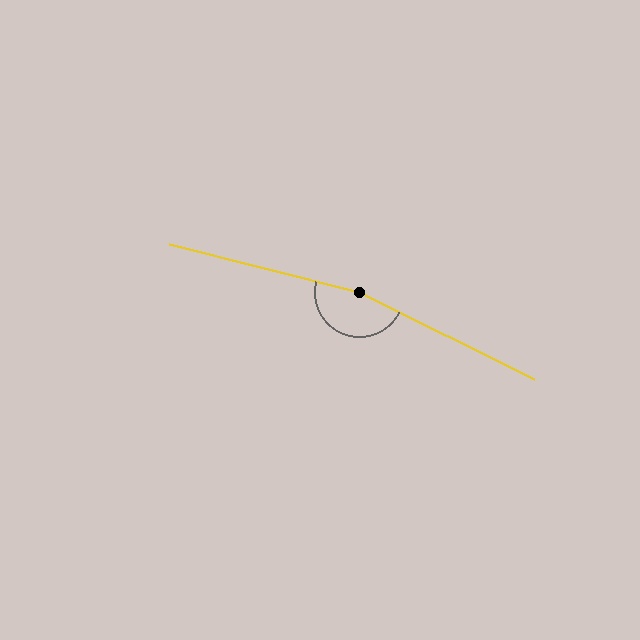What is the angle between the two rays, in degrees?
Approximately 168 degrees.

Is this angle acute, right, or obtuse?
It is obtuse.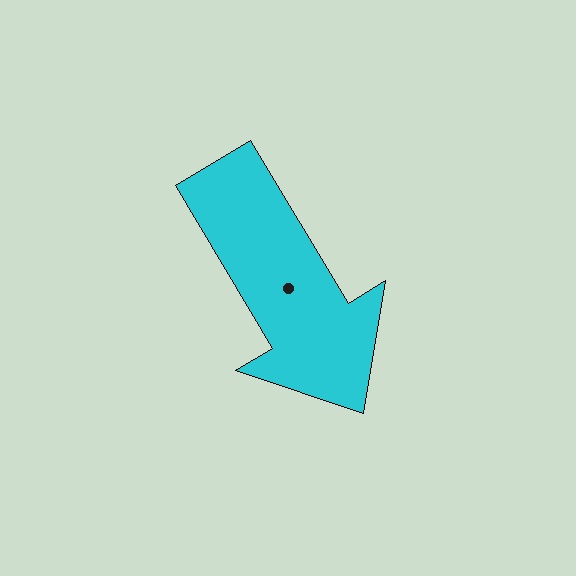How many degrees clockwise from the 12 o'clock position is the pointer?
Approximately 149 degrees.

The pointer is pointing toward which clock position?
Roughly 5 o'clock.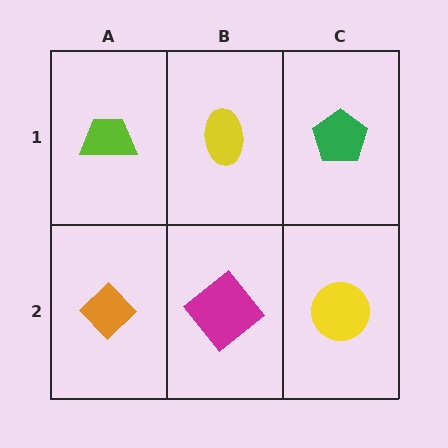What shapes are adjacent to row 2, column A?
A lime trapezoid (row 1, column A), a magenta diamond (row 2, column B).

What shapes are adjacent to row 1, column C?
A yellow circle (row 2, column C), a yellow ellipse (row 1, column B).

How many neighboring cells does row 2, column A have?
2.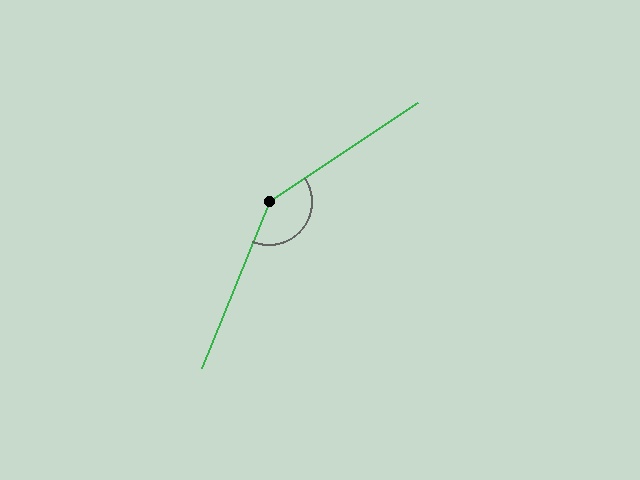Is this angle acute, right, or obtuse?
It is obtuse.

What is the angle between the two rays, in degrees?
Approximately 146 degrees.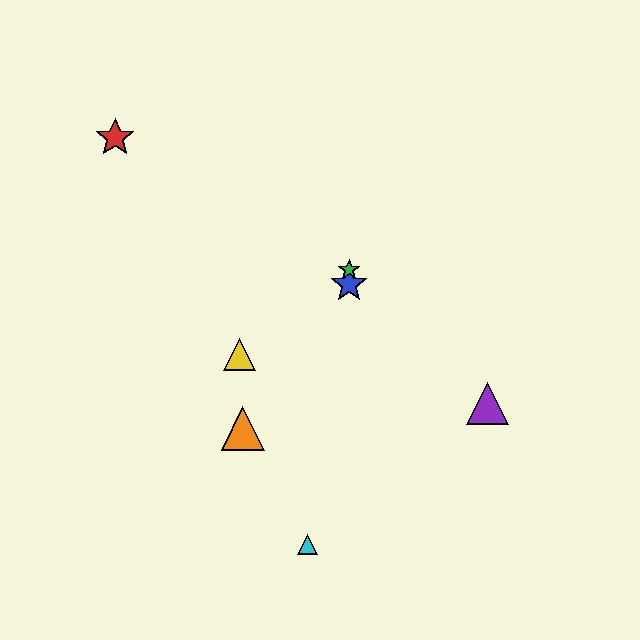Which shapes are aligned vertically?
The blue star, the green star are aligned vertically.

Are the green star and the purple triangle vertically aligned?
No, the green star is at x≈349 and the purple triangle is at x≈488.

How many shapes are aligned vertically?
2 shapes (the blue star, the green star) are aligned vertically.